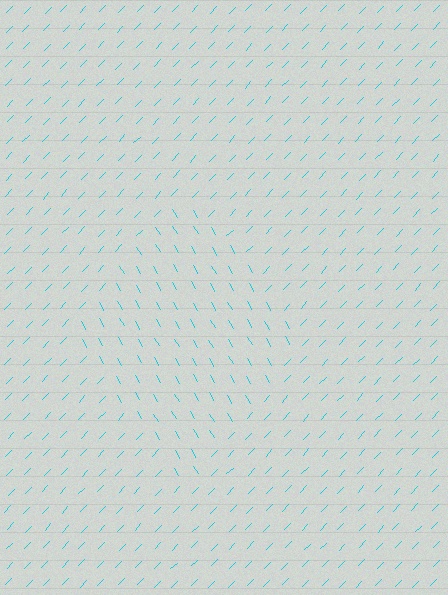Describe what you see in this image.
The image is filled with small cyan line segments. A diamond region in the image has lines oriented differently from the surrounding lines, creating a visible texture boundary.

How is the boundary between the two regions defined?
The boundary is defined purely by a change in line orientation (approximately 74 degrees difference). All lines are the same color and thickness.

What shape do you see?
I see a diamond.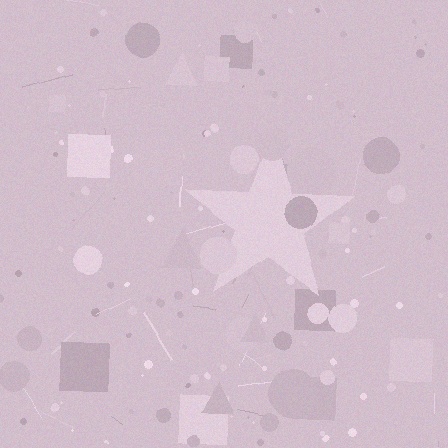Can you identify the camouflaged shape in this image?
The camouflaged shape is a star.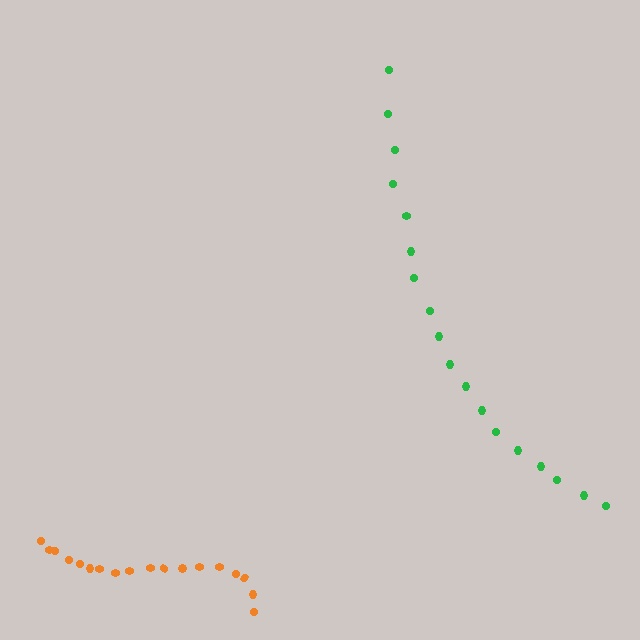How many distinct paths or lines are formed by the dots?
There are 2 distinct paths.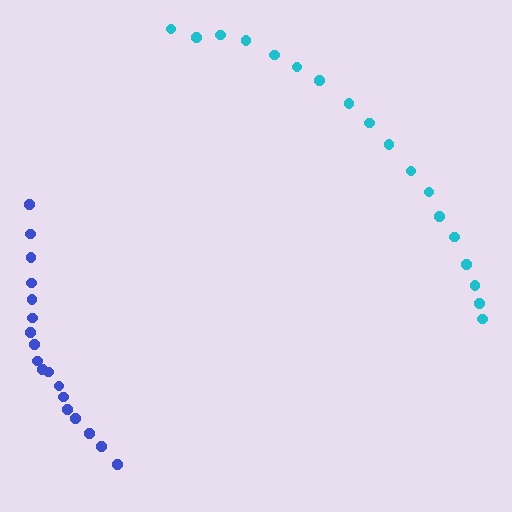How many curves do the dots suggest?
There are 2 distinct paths.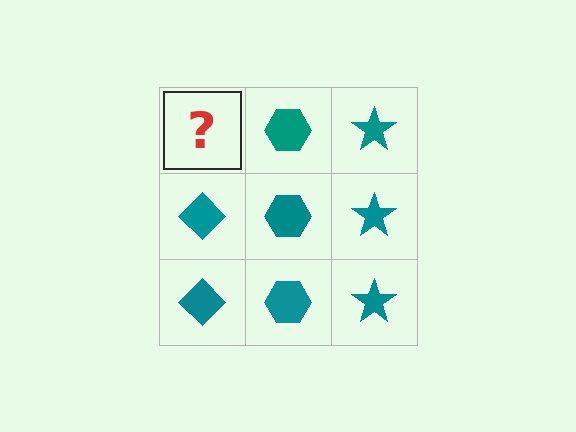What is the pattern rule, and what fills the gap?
The rule is that each column has a consistent shape. The gap should be filled with a teal diamond.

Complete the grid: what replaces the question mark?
The question mark should be replaced with a teal diamond.